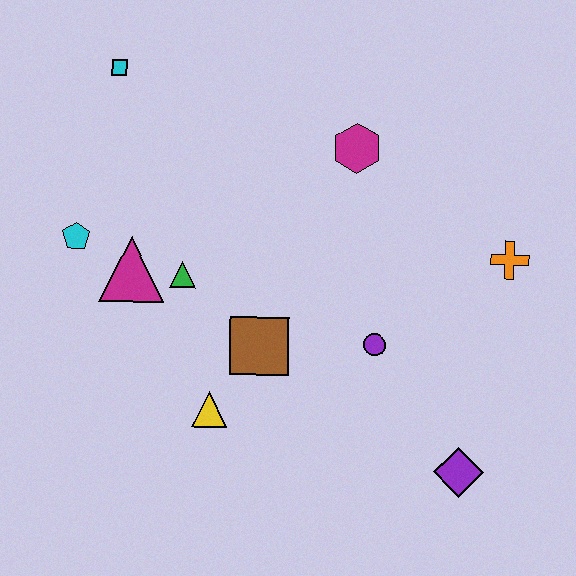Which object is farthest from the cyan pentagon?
The purple diamond is farthest from the cyan pentagon.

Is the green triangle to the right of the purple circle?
No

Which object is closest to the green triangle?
The magenta triangle is closest to the green triangle.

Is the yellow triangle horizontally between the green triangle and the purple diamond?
Yes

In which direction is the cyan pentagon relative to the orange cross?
The cyan pentagon is to the left of the orange cross.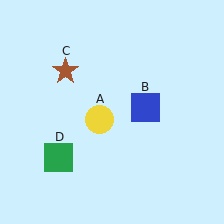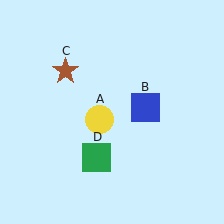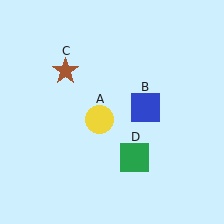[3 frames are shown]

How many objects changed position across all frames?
1 object changed position: green square (object D).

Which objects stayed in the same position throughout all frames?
Yellow circle (object A) and blue square (object B) and brown star (object C) remained stationary.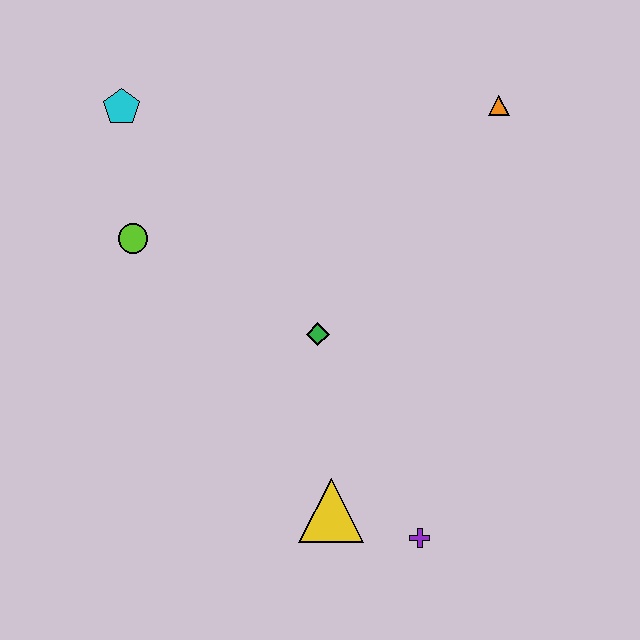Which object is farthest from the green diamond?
The cyan pentagon is farthest from the green diamond.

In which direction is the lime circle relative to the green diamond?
The lime circle is to the left of the green diamond.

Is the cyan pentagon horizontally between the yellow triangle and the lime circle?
No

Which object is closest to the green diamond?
The yellow triangle is closest to the green diamond.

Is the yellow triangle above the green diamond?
No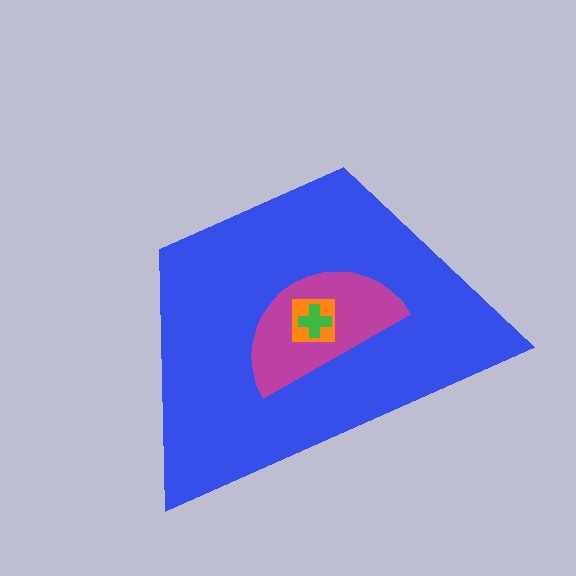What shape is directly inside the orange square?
The green cross.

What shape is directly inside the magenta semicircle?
The orange square.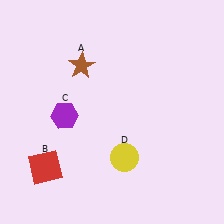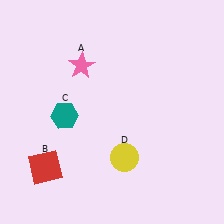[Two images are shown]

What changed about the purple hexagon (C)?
In Image 1, C is purple. In Image 2, it changed to teal.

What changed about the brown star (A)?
In Image 1, A is brown. In Image 2, it changed to pink.